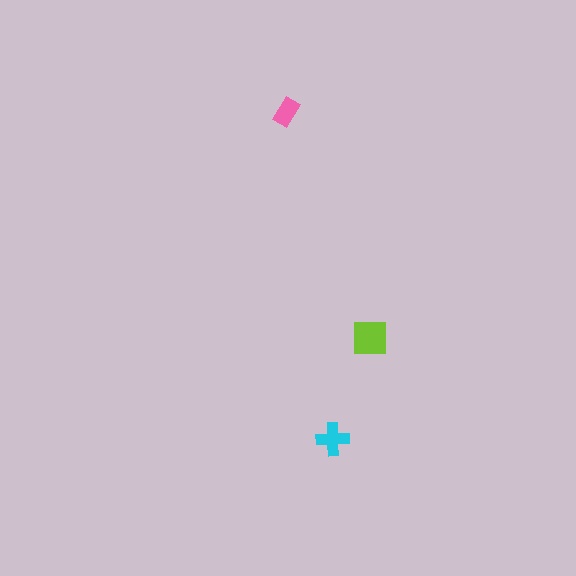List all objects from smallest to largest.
The pink rectangle, the cyan cross, the lime square.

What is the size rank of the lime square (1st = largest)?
1st.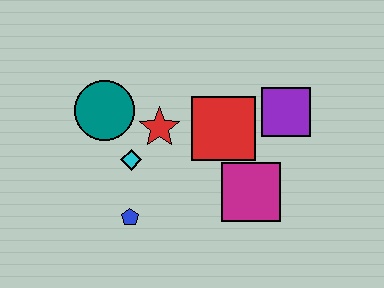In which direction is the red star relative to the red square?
The red star is to the left of the red square.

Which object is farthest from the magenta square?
The teal circle is farthest from the magenta square.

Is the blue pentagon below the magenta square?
Yes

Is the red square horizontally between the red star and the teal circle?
No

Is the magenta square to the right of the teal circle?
Yes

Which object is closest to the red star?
The cyan diamond is closest to the red star.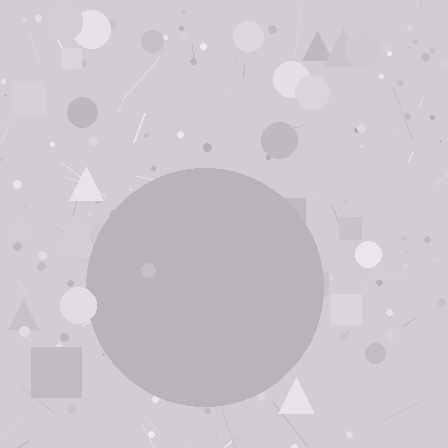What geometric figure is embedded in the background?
A circle is embedded in the background.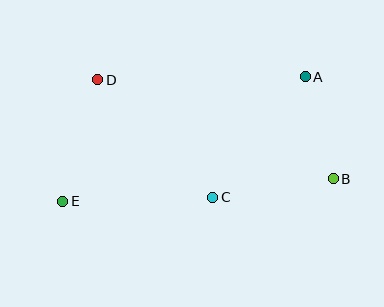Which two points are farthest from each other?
Points A and E are farthest from each other.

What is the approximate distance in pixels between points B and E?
The distance between B and E is approximately 272 pixels.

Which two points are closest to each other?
Points A and B are closest to each other.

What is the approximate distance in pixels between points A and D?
The distance between A and D is approximately 208 pixels.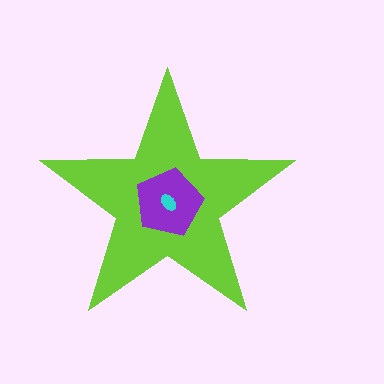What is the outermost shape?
The lime star.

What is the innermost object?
The cyan ellipse.